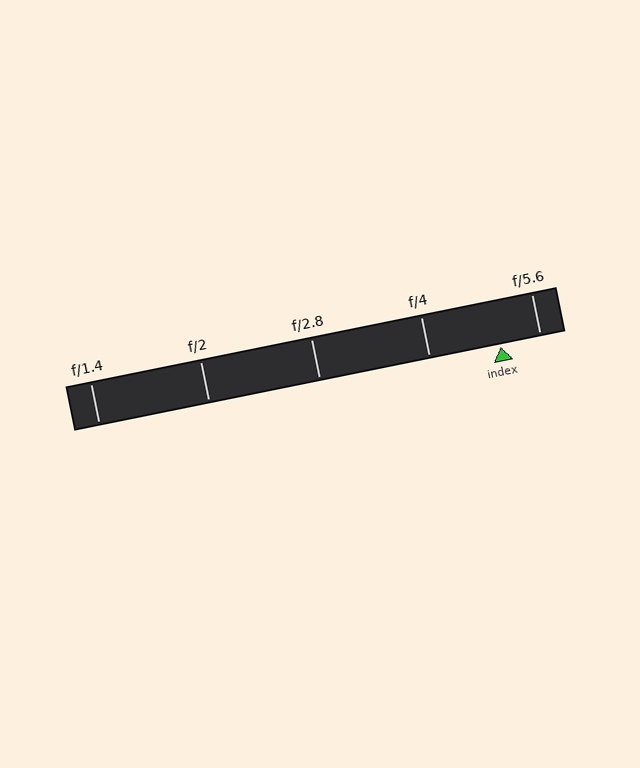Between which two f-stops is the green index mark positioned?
The index mark is between f/4 and f/5.6.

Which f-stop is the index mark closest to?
The index mark is closest to f/5.6.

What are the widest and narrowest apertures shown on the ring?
The widest aperture shown is f/1.4 and the narrowest is f/5.6.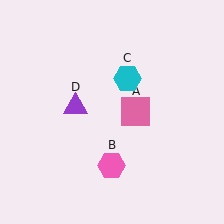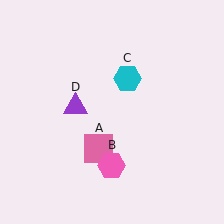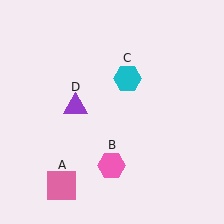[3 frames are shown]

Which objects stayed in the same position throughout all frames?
Pink hexagon (object B) and cyan hexagon (object C) and purple triangle (object D) remained stationary.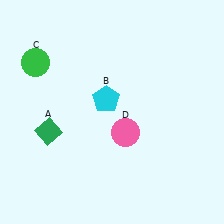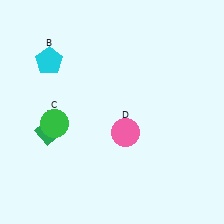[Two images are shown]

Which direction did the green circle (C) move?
The green circle (C) moved down.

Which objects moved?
The objects that moved are: the cyan pentagon (B), the green circle (C).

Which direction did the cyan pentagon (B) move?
The cyan pentagon (B) moved left.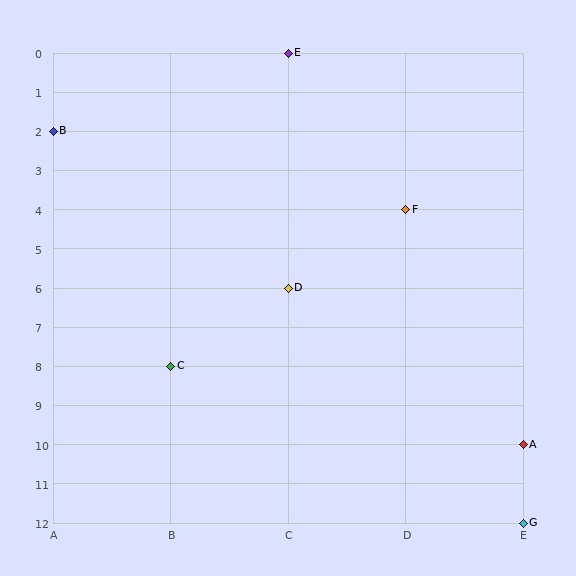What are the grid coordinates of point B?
Point B is at grid coordinates (A, 2).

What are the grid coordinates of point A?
Point A is at grid coordinates (E, 10).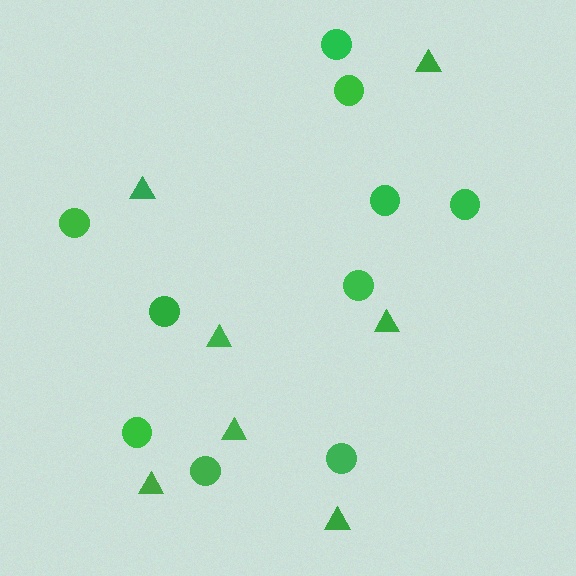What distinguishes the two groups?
There are 2 groups: one group of triangles (7) and one group of circles (10).